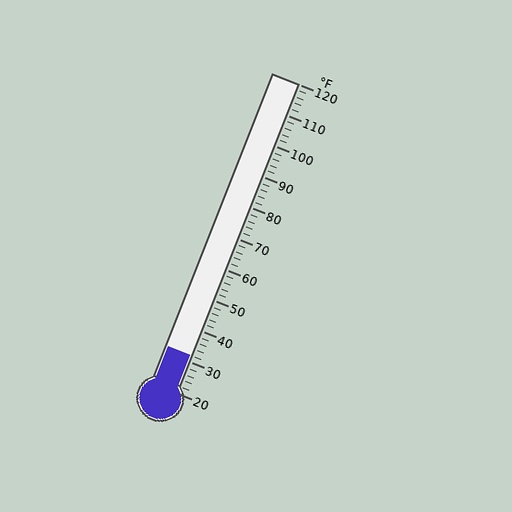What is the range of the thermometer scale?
The thermometer scale ranges from 20°F to 120°F.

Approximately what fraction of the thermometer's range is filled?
The thermometer is filled to approximately 10% of its range.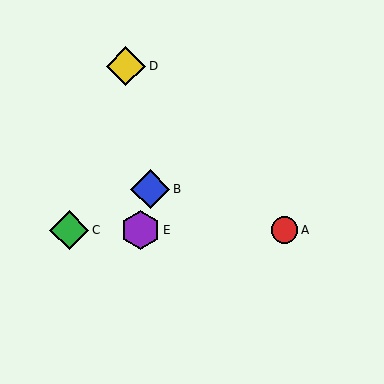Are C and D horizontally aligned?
No, C is at y≈230 and D is at y≈66.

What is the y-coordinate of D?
Object D is at y≈66.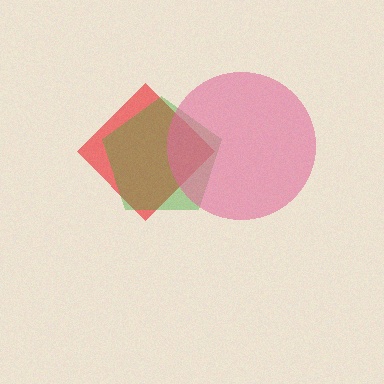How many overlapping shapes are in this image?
There are 3 overlapping shapes in the image.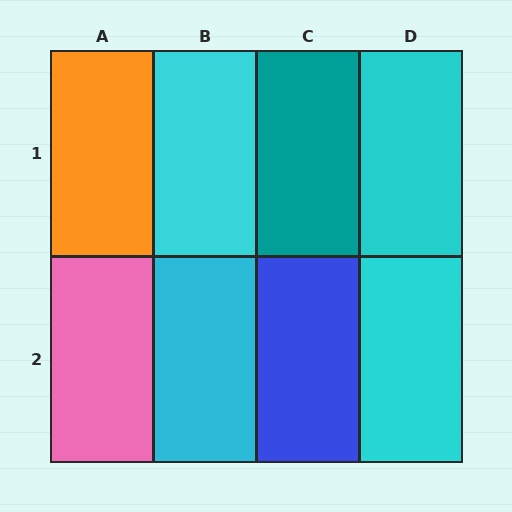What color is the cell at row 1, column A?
Orange.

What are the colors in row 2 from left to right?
Pink, cyan, blue, cyan.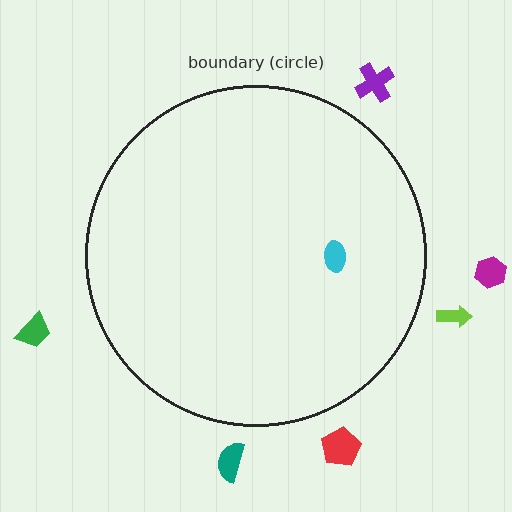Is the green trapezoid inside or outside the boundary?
Outside.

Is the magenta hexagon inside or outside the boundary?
Outside.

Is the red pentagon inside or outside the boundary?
Outside.